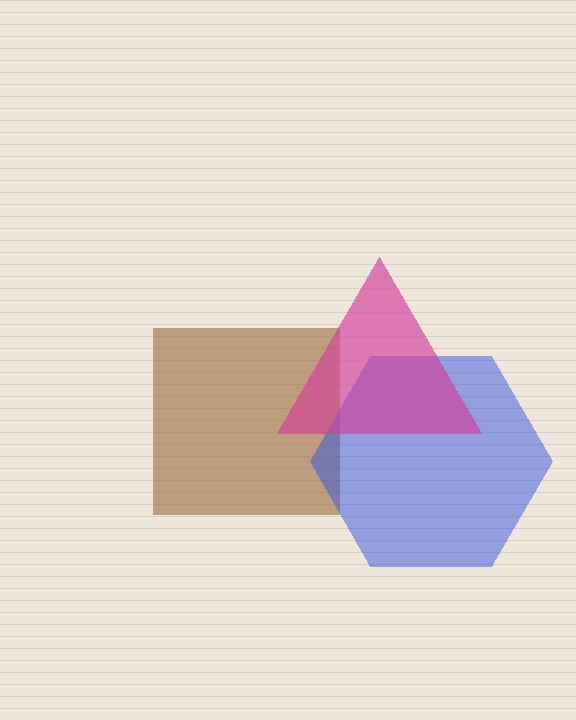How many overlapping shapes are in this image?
There are 3 overlapping shapes in the image.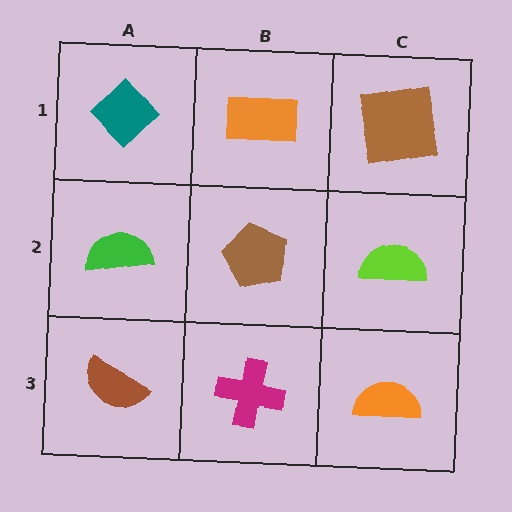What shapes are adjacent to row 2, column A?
A teal diamond (row 1, column A), a brown semicircle (row 3, column A), a brown pentagon (row 2, column B).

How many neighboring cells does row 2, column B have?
4.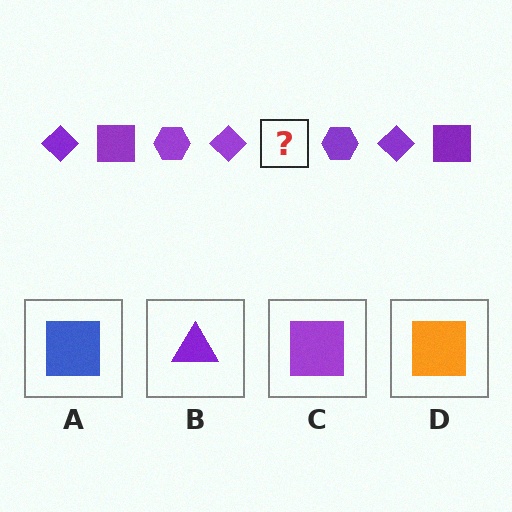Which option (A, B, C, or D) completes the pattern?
C.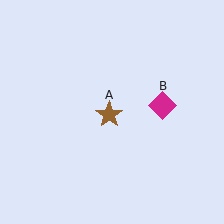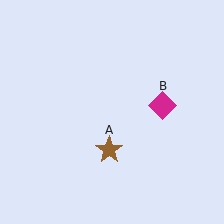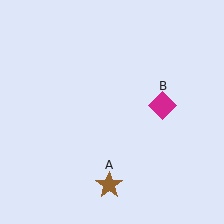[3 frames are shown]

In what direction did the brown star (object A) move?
The brown star (object A) moved down.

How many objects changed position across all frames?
1 object changed position: brown star (object A).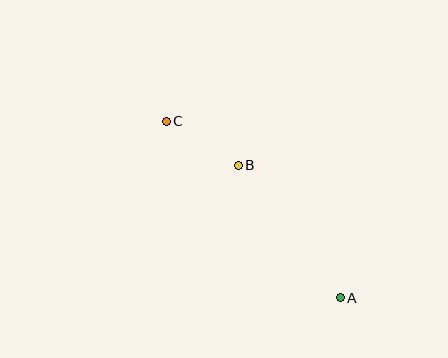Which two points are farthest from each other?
Points A and C are farthest from each other.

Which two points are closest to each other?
Points B and C are closest to each other.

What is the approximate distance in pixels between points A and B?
The distance between A and B is approximately 167 pixels.